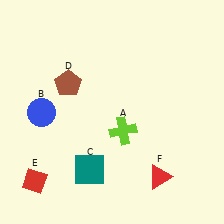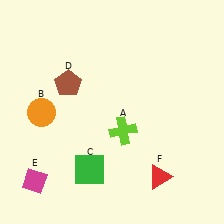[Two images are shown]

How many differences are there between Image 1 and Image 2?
There are 3 differences between the two images.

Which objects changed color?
B changed from blue to orange. C changed from teal to green. E changed from red to magenta.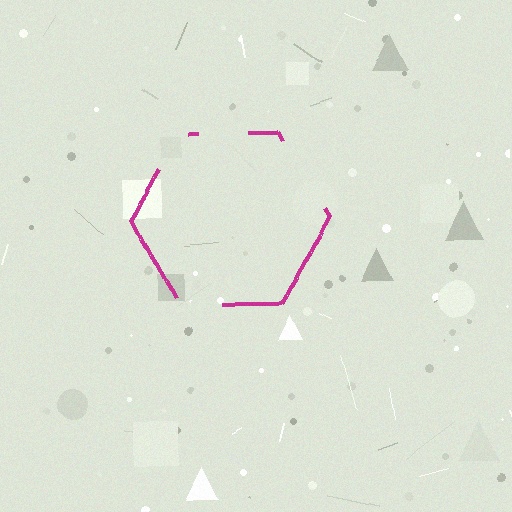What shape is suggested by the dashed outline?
The dashed outline suggests a hexagon.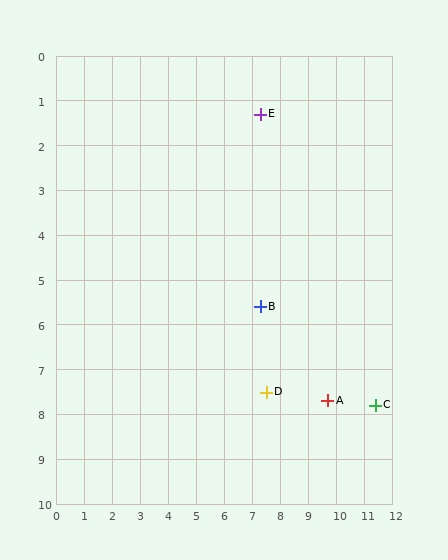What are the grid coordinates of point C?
Point C is at approximately (11.4, 7.8).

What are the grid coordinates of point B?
Point B is at approximately (7.3, 5.6).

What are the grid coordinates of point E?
Point E is at approximately (7.3, 1.3).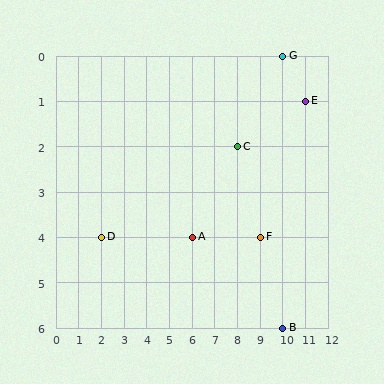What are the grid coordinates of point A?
Point A is at grid coordinates (6, 4).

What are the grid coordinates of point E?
Point E is at grid coordinates (11, 1).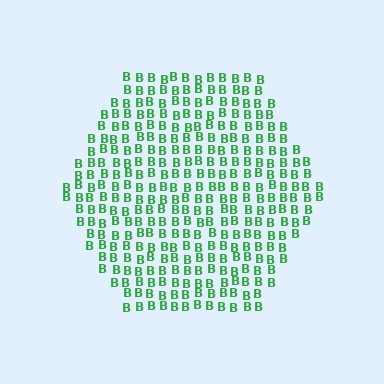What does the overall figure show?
The overall figure shows a hexagon.